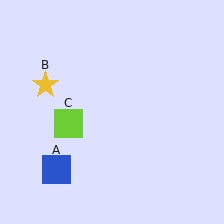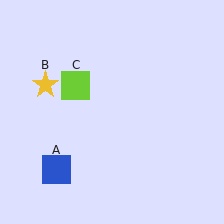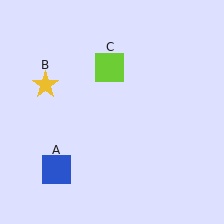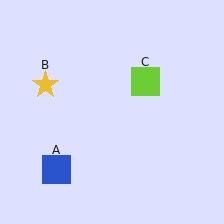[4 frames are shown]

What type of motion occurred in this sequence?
The lime square (object C) rotated clockwise around the center of the scene.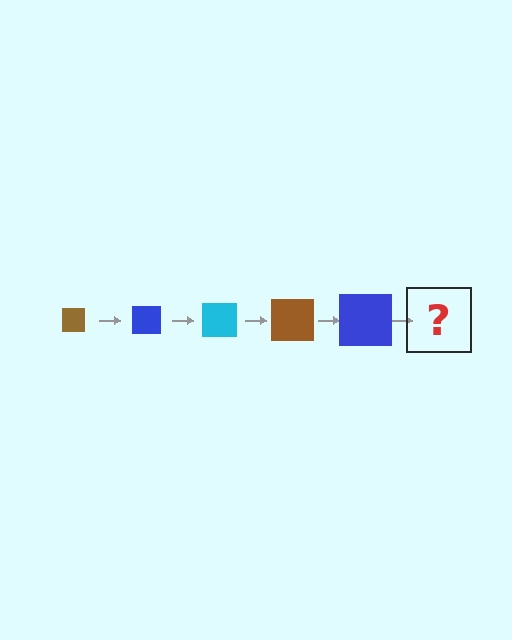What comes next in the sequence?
The next element should be a cyan square, larger than the previous one.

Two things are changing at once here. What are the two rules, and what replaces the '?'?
The two rules are that the square grows larger each step and the color cycles through brown, blue, and cyan. The '?' should be a cyan square, larger than the previous one.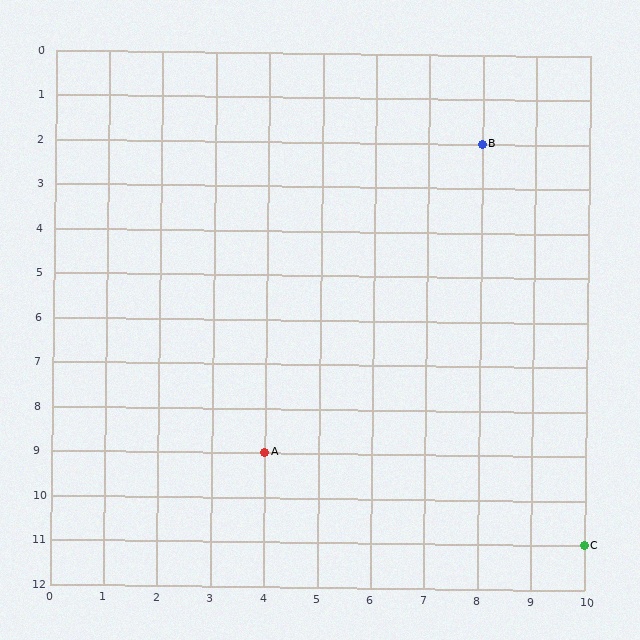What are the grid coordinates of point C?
Point C is at grid coordinates (10, 11).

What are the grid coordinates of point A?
Point A is at grid coordinates (4, 9).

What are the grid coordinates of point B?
Point B is at grid coordinates (8, 2).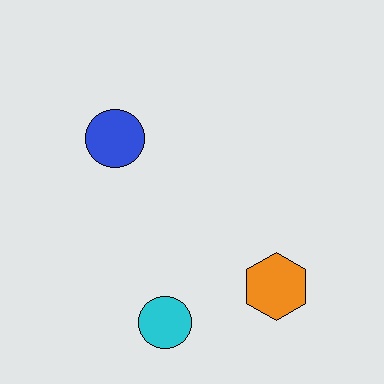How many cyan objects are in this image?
There is 1 cyan object.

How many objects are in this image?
There are 3 objects.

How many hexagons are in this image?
There is 1 hexagon.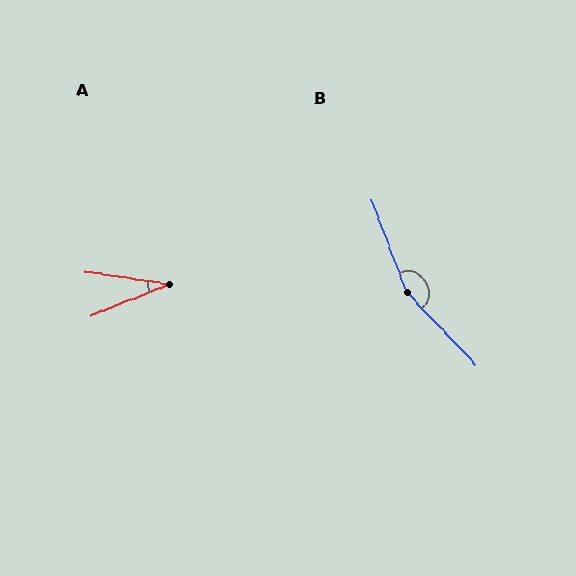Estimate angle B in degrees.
Approximately 157 degrees.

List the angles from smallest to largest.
A (30°), B (157°).